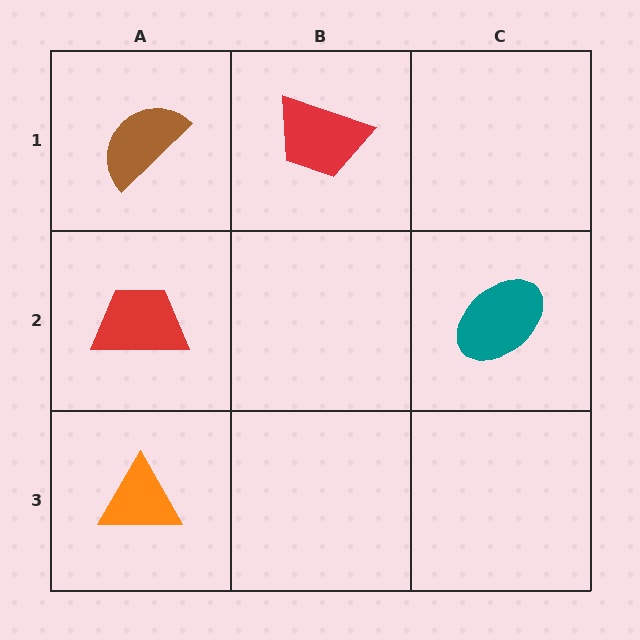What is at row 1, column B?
A red trapezoid.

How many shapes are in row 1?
2 shapes.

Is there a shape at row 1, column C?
No, that cell is empty.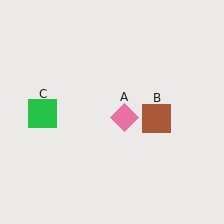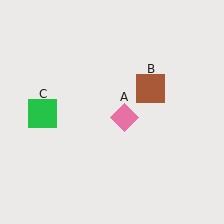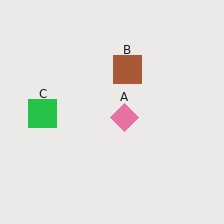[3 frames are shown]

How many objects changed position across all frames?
1 object changed position: brown square (object B).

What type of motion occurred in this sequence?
The brown square (object B) rotated counterclockwise around the center of the scene.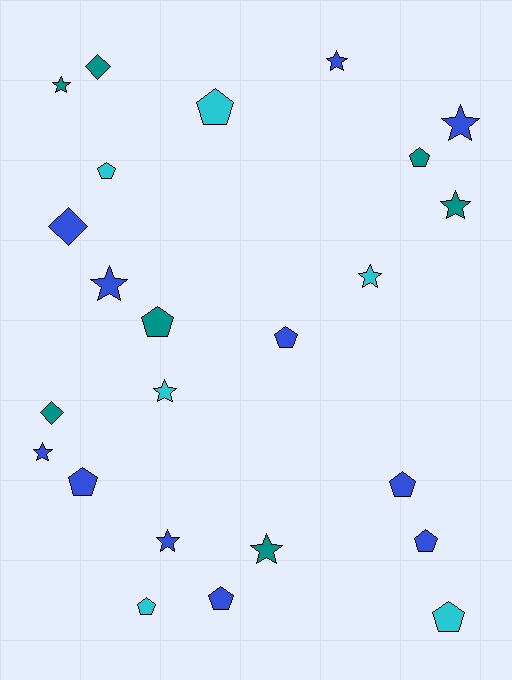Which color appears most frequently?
Blue, with 11 objects.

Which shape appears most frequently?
Pentagon, with 11 objects.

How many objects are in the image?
There are 24 objects.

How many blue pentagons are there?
There are 5 blue pentagons.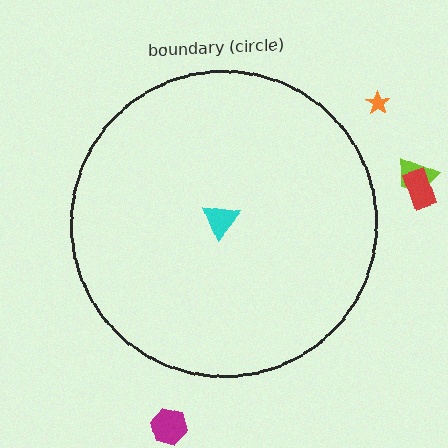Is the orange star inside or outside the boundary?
Outside.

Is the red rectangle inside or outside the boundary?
Outside.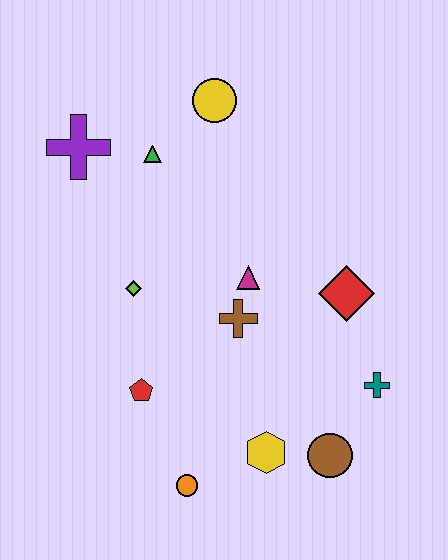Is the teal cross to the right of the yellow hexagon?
Yes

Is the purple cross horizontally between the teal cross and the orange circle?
No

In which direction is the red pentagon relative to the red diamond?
The red pentagon is to the left of the red diamond.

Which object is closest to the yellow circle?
The green triangle is closest to the yellow circle.